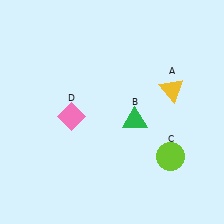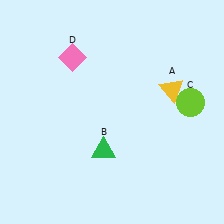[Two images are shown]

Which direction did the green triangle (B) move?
The green triangle (B) moved left.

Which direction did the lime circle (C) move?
The lime circle (C) moved up.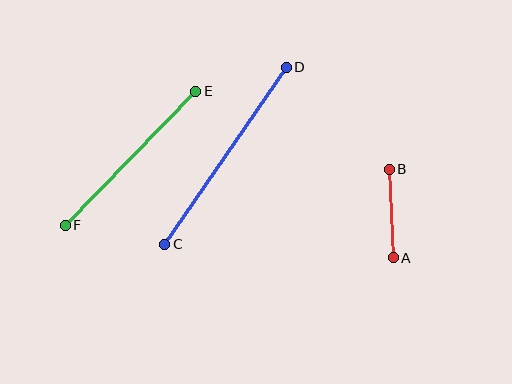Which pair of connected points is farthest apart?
Points C and D are farthest apart.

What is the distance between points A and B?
The distance is approximately 89 pixels.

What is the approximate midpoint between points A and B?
The midpoint is at approximately (391, 213) pixels.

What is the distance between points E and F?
The distance is approximately 187 pixels.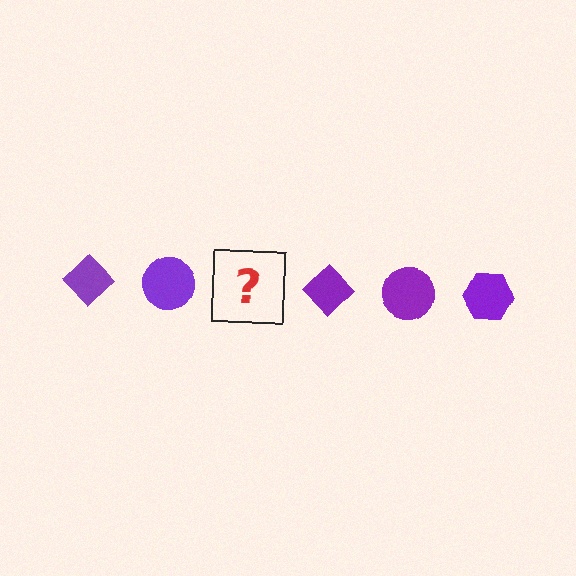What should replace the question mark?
The question mark should be replaced with a purple hexagon.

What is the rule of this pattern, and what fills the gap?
The rule is that the pattern cycles through diamond, circle, hexagon shapes in purple. The gap should be filled with a purple hexagon.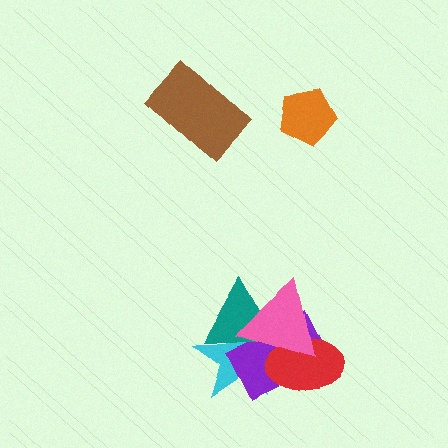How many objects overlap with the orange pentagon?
0 objects overlap with the orange pentagon.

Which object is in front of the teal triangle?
The pink triangle is in front of the teal triangle.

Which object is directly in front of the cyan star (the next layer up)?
The purple rectangle is directly in front of the cyan star.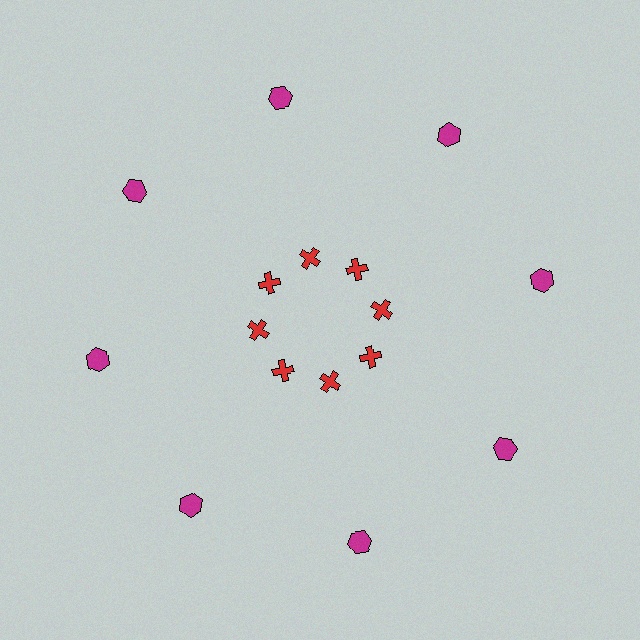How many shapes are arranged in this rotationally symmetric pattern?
There are 16 shapes, arranged in 8 groups of 2.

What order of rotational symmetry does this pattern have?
This pattern has 8-fold rotational symmetry.